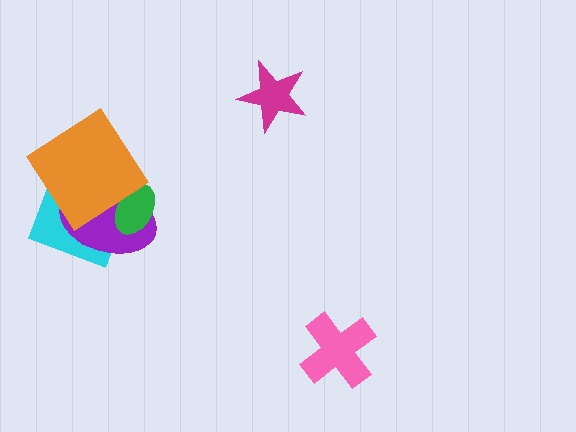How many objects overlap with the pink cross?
0 objects overlap with the pink cross.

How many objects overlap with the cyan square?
3 objects overlap with the cyan square.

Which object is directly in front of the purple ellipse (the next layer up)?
The green ellipse is directly in front of the purple ellipse.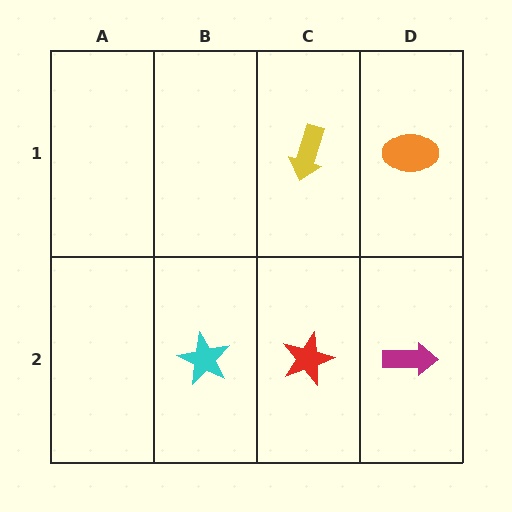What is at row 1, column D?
An orange ellipse.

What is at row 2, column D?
A magenta arrow.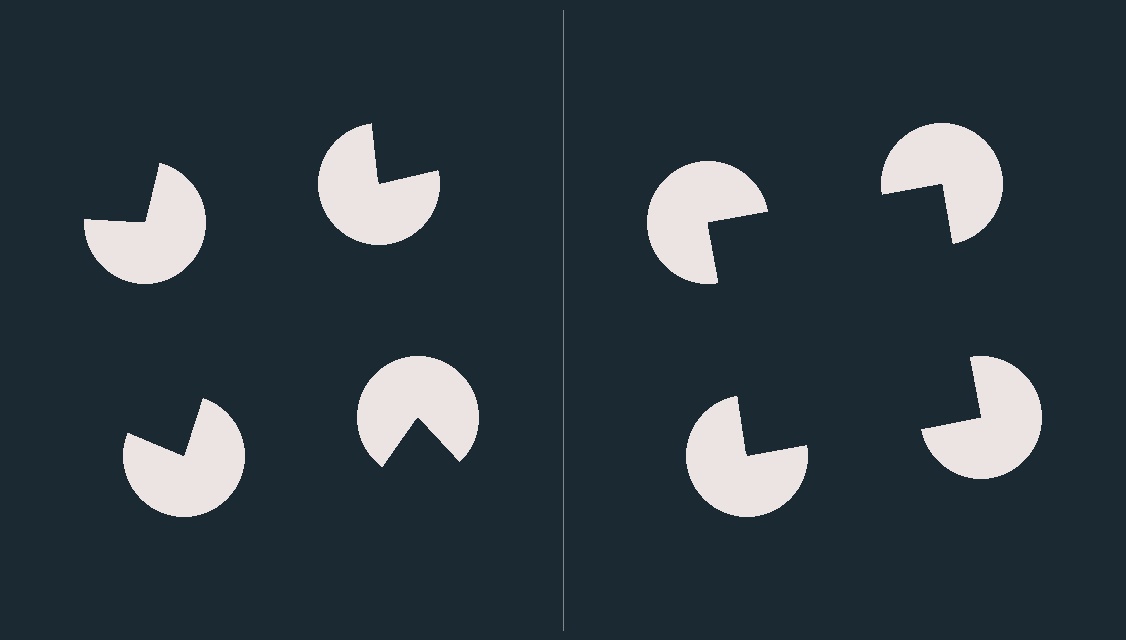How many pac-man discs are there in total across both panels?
8 — 4 on each side.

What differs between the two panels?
The pac-man discs are positioned identically on both sides; only the wedge orientations differ. On the right they align to a square; on the left they are misaligned.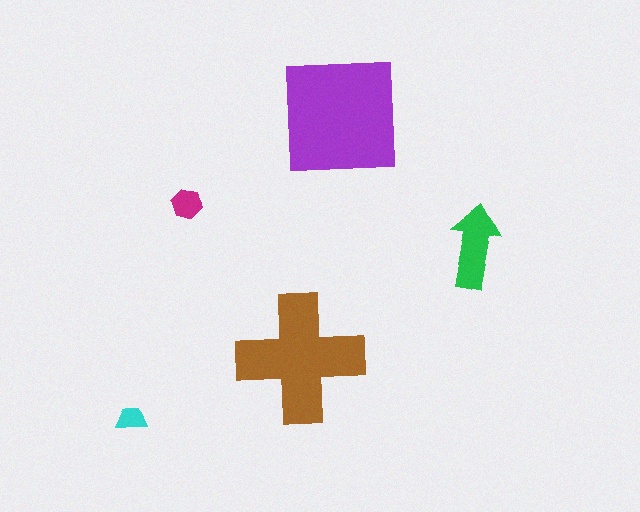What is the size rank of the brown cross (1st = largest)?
2nd.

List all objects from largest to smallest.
The purple square, the brown cross, the green arrow, the magenta hexagon, the cyan trapezoid.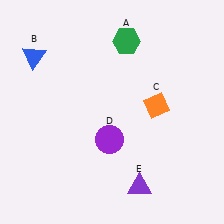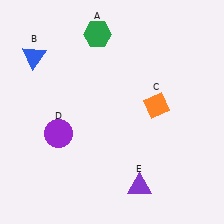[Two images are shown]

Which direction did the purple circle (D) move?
The purple circle (D) moved left.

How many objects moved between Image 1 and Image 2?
2 objects moved between the two images.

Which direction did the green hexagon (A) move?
The green hexagon (A) moved left.